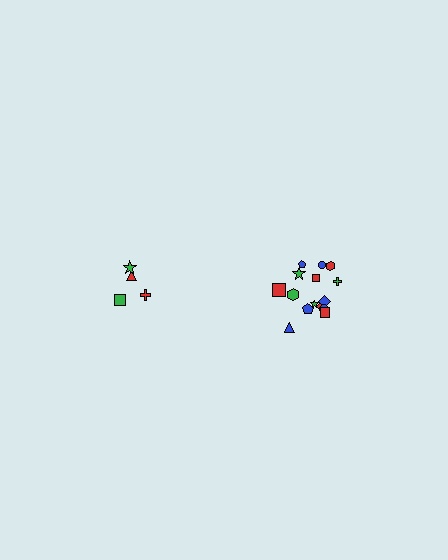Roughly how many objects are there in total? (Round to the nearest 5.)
Roughly 20 objects in total.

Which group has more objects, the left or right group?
The right group.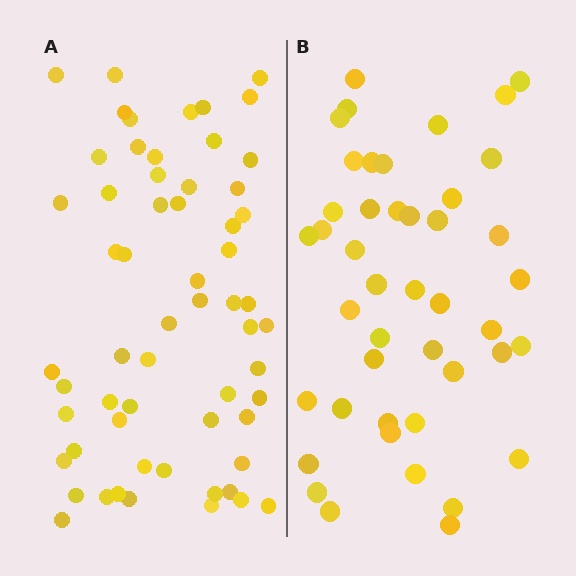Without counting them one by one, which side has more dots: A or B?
Region A (the left region) has more dots.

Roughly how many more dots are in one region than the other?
Region A has approximately 15 more dots than region B.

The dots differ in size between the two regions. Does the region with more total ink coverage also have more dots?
No. Region B has more total ink coverage because its dots are larger, but region A actually contains more individual dots. Total area can be misleading — the number of items is what matters here.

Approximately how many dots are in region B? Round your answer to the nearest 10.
About 40 dots. (The exact count is 44, which rounds to 40.)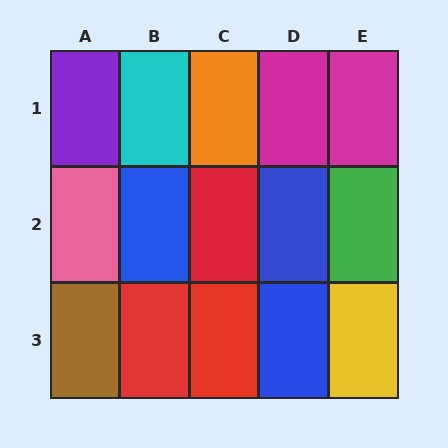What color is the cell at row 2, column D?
Blue.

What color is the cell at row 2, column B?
Blue.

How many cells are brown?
1 cell is brown.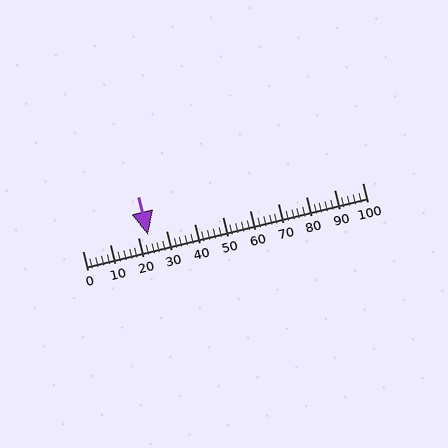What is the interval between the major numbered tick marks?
The major tick marks are spaced 10 units apart.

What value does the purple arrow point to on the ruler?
The purple arrow points to approximately 24.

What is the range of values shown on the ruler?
The ruler shows values from 0 to 100.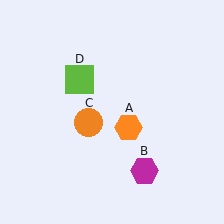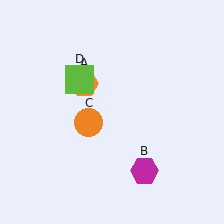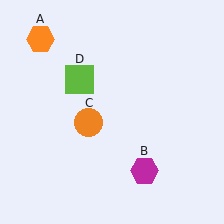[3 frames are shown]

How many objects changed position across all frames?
1 object changed position: orange hexagon (object A).